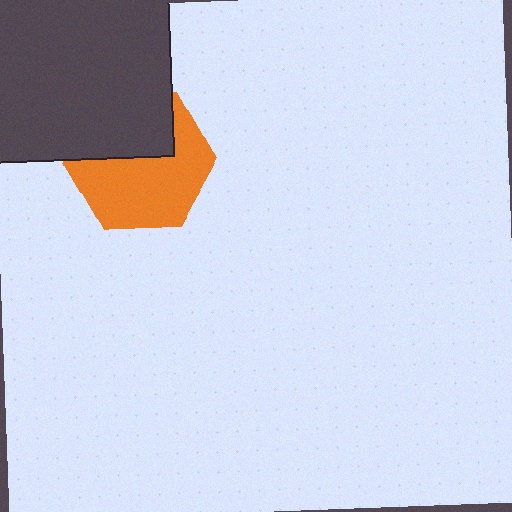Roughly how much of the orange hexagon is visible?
About half of it is visible (roughly 62%).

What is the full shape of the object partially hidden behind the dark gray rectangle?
The partially hidden object is an orange hexagon.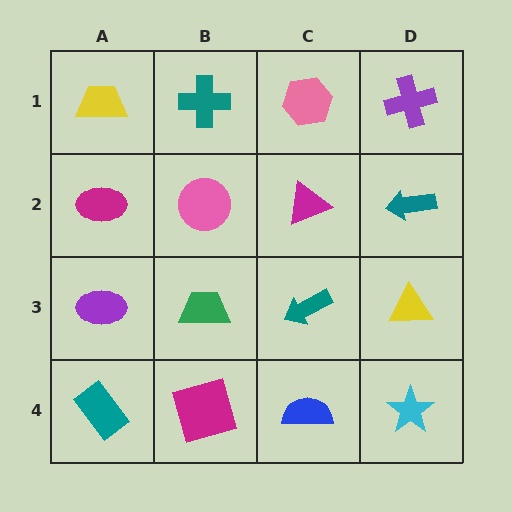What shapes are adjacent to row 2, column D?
A purple cross (row 1, column D), a yellow triangle (row 3, column D), a magenta triangle (row 2, column C).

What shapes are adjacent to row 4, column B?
A green trapezoid (row 3, column B), a teal rectangle (row 4, column A), a blue semicircle (row 4, column C).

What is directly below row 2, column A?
A purple ellipse.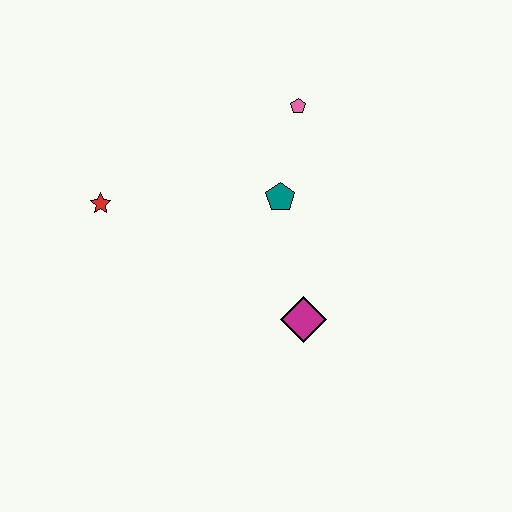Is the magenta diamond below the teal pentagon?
Yes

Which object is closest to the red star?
The teal pentagon is closest to the red star.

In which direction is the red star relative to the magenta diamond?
The red star is to the left of the magenta diamond.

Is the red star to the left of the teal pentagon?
Yes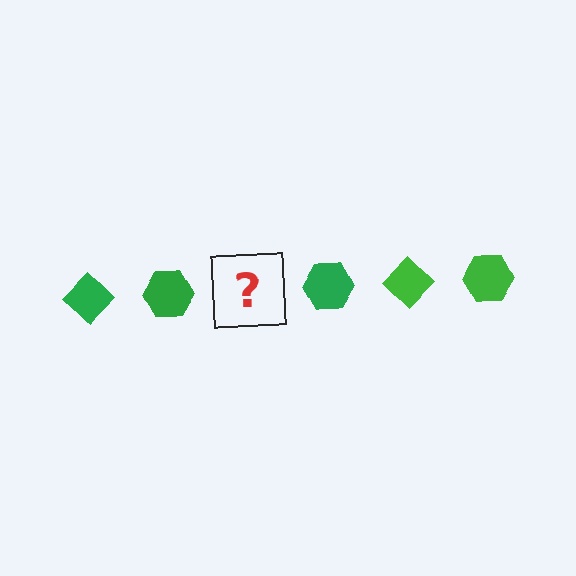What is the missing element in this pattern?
The missing element is a green diamond.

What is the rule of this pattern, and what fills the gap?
The rule is that the pattern cycles through diamond, hexagon shapes in green. The gap should be filled with a green diamond.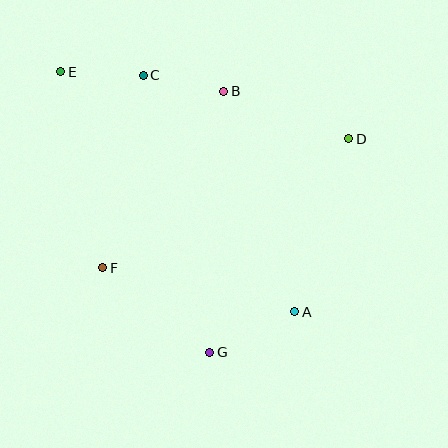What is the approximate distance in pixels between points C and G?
The distance between C and G is approximately 285 pixels.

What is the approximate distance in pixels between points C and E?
The distance between C and E is approximately 83 pixels.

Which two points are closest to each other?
Points B and C are closest to each other.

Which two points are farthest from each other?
Points A and E are farthest from each other.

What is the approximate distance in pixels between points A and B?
The distance between A and B is approximately 232 pixels.